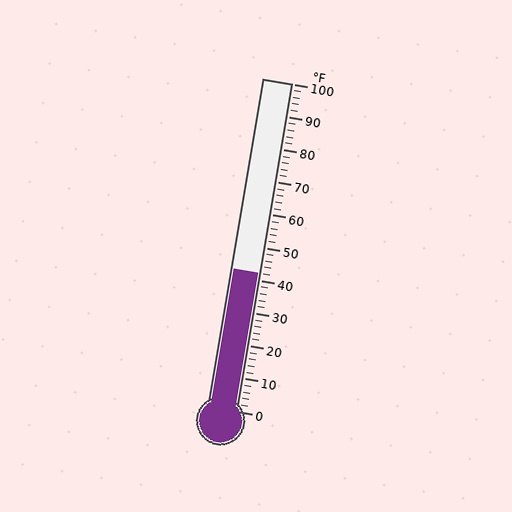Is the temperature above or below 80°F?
The temperature is below 80°F.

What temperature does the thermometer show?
The thermometer shows approximately 42°F.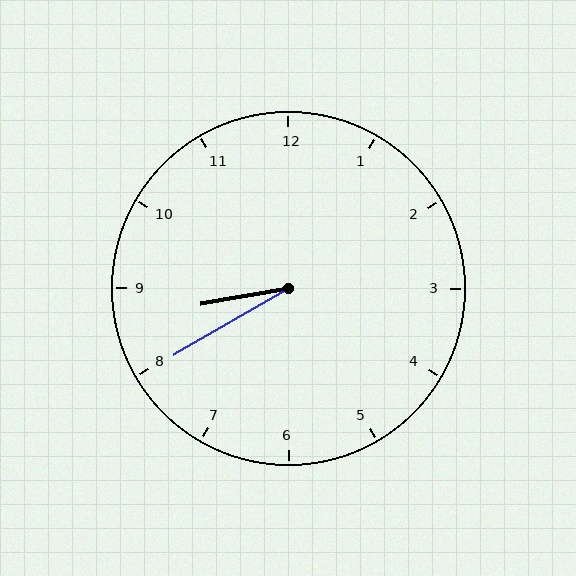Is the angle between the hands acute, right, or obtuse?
It is acute.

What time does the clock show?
8:40.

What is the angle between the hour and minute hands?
Approximately 20 degrees.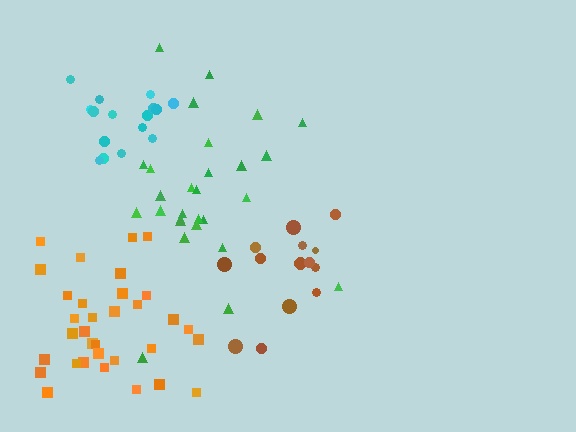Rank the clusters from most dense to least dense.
cyan, orange, brown, green.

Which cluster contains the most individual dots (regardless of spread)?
Orange (33).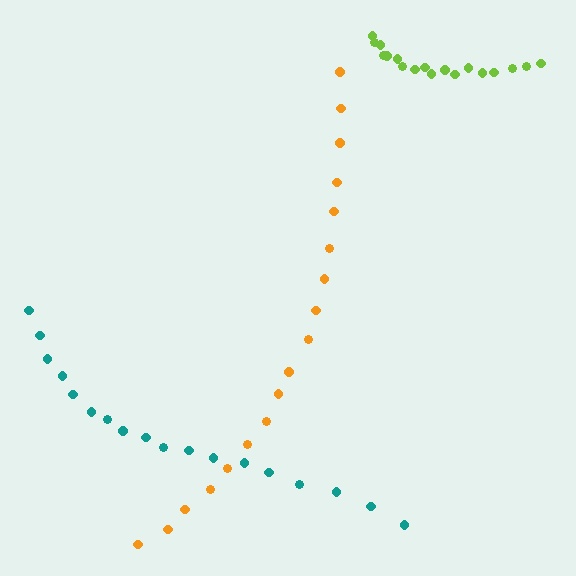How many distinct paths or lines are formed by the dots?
There are 3 distinct paths.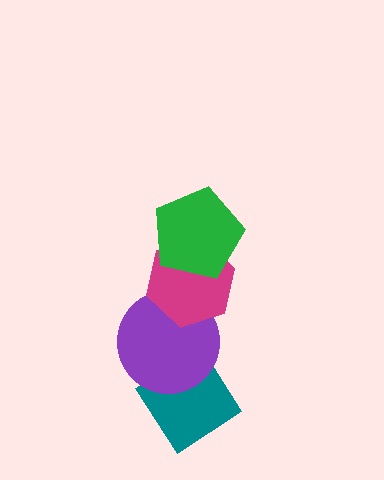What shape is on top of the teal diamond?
The purple circle is on top of the teal diamond.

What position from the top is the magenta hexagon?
The magenta hexagon is 2nd from the top.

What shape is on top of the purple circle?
The magenta hexagon is on top of the purple circle.